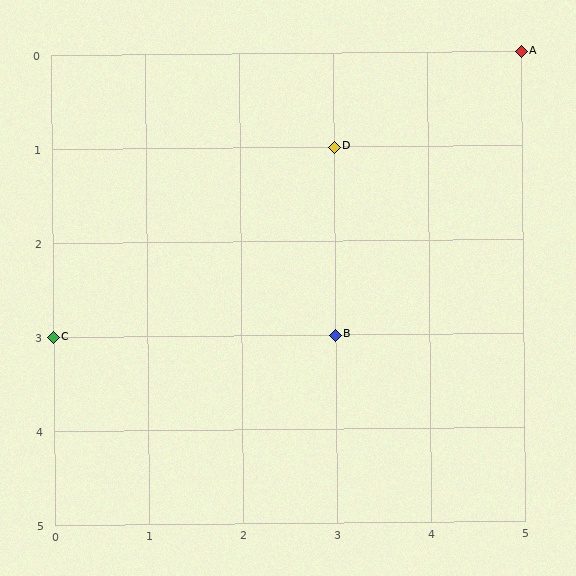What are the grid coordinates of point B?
Point B is at grid coordinates (3, 3).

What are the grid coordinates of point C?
Point C is at grid coordinates (0, 3).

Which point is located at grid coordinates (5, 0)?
Point A is at (5, 0).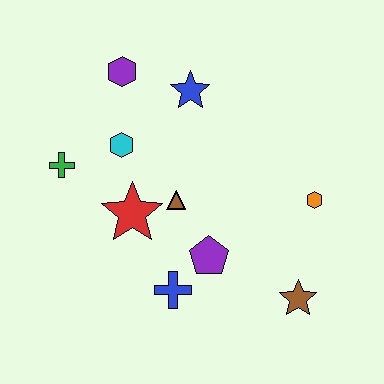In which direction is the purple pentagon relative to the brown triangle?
The purple pentagon is below the brown triangle.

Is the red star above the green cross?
No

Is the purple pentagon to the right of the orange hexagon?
No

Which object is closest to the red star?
The brown triangle is closest to the red star.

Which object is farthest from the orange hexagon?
The green cross is farthest from the orange hexagon.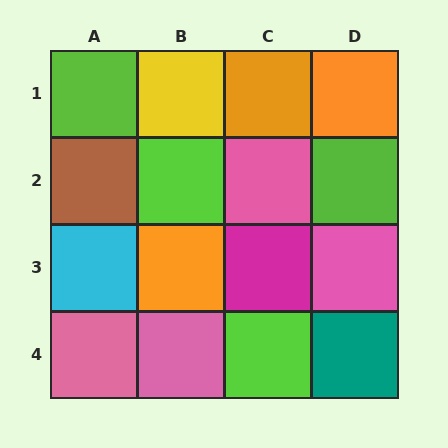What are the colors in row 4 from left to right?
Pink, pink, lime, teal.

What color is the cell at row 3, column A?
Cyan.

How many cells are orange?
3 cells are orange.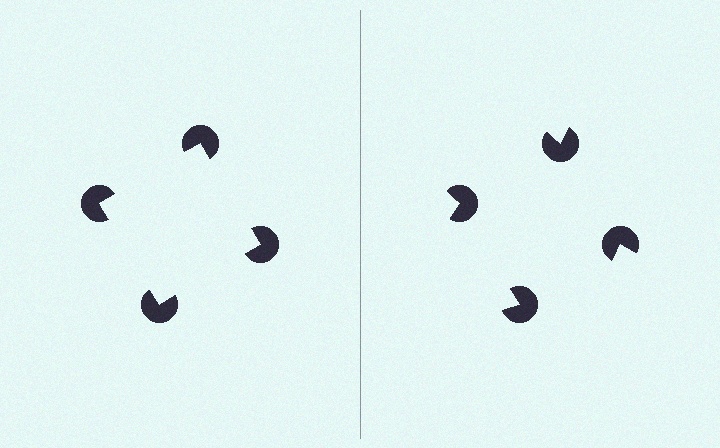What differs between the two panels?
The pac-man discs are positioned identically on both sides; only the wedge orientations differ. On the left they align to a square; on the right they are misaligned.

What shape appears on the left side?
An illusory square.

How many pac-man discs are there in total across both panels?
8 — 4 on each side.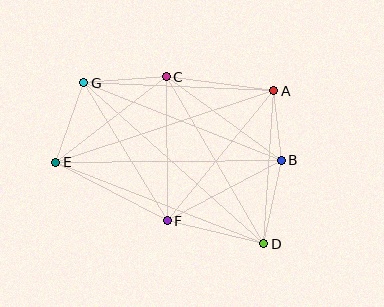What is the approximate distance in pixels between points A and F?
The distance between A and F is approximately 168 pixels.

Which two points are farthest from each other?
Points D and G are farthest from each other.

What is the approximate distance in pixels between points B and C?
The distance between B and C is approximately 142 pixels.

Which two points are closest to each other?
Points A and B are closest to each other.